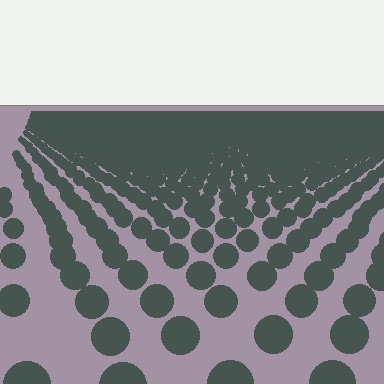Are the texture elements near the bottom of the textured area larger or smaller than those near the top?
Larger. Near the bottom, elements are closer to the viewer and appear at a bigger on-screen size.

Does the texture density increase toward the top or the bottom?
Density increases toward the top.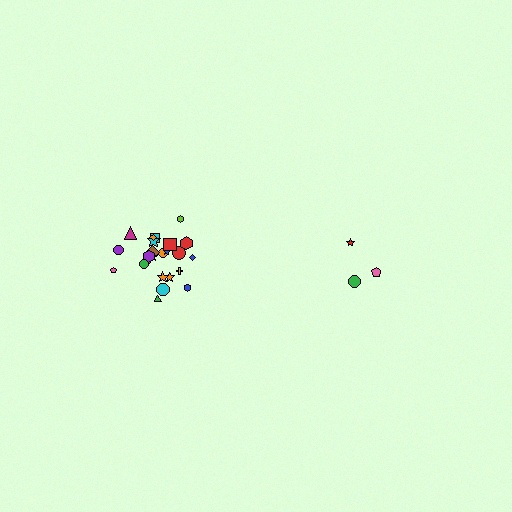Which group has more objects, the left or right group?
The left group.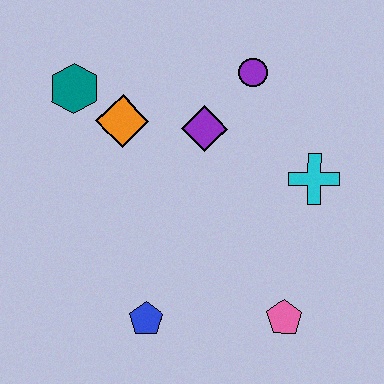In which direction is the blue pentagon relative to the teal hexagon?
The blue pentagon is below the teal hexagon.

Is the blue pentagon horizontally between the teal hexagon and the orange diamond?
No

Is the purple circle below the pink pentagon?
No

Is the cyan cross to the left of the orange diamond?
No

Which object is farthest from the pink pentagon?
The teal hexagon is farthest from the pink pentagon.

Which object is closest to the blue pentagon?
The pink pentagon is closest to the blue pentagon.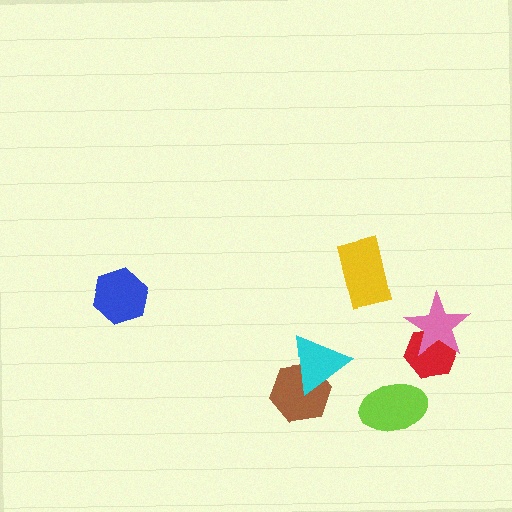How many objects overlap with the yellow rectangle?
0 objects overlap with the yellow rectangle.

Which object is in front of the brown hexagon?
The cyan triangle is in front of the brown hexagon.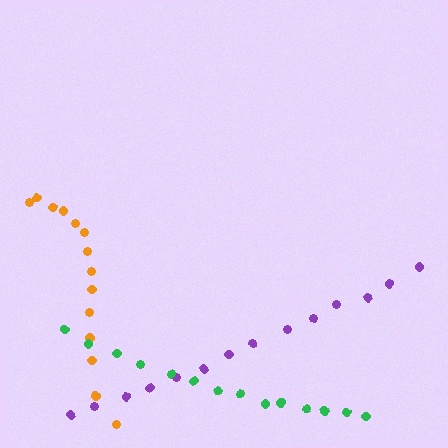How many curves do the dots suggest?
There are 3 distinct paths.